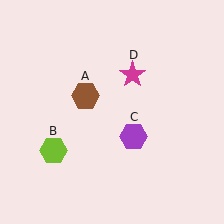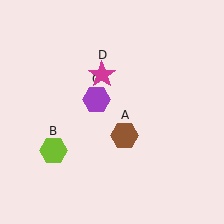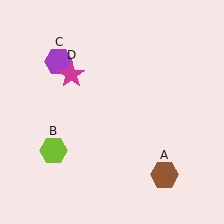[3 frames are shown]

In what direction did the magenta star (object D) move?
The magenta star (object D) moved left.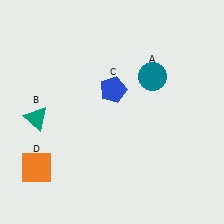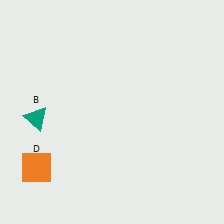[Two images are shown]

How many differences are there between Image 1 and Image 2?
There are 2 differences between the two images.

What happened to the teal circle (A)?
The teal circle (A) was removed in Image 2. It was in the top-right area of Image 1.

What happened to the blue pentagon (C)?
The blue pentagon (C) was removed in Image 2. It was in the top-right area of Image 1.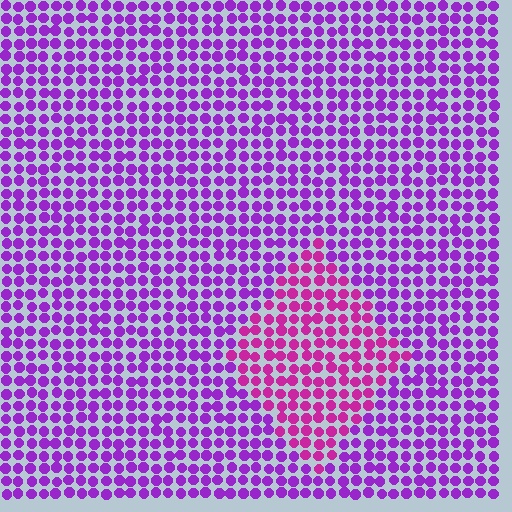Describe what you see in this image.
The image is filled with small purple elements in a uniform arrangement. A diamond-shaped region is visible where the elements are tinted to a slightly different hue, forming a subtle color boundary.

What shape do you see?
I see a diamond.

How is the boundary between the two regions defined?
The boundary is defined purely by a slight shift in hue (about 33 degrees). Spacing, size, and orientation are identical on both sides.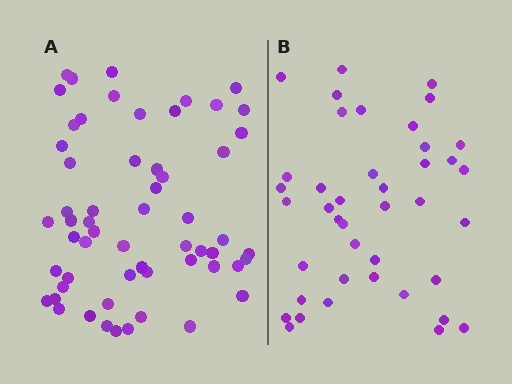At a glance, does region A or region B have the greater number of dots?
Region A (the left region) has more dots.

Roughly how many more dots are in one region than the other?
Region A has approximately 15 more dots than region B.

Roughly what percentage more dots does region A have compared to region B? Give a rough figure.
About 40% more.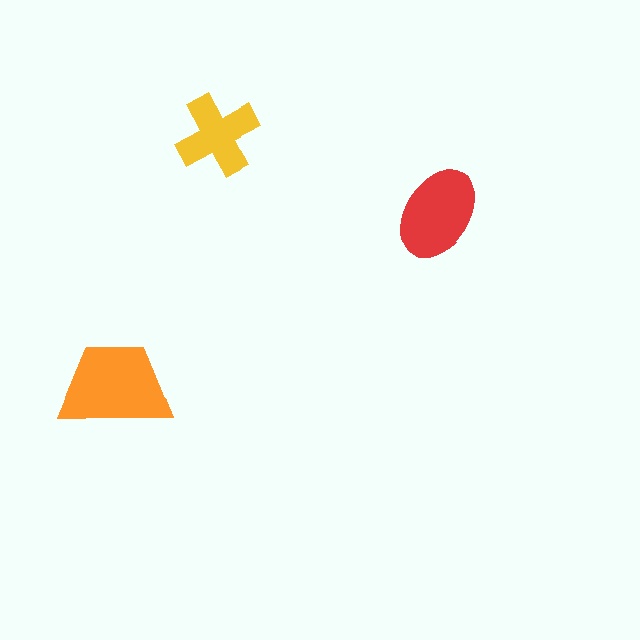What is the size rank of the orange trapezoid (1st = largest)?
1st.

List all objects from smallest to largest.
The yellow cross, the red ellipse, the orange trapezoid.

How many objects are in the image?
There are 3 objects in the image.